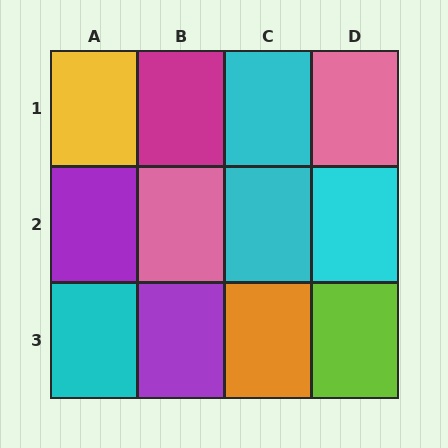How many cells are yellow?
1 cell is yellow.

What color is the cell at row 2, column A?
Purple.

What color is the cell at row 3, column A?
Cyan.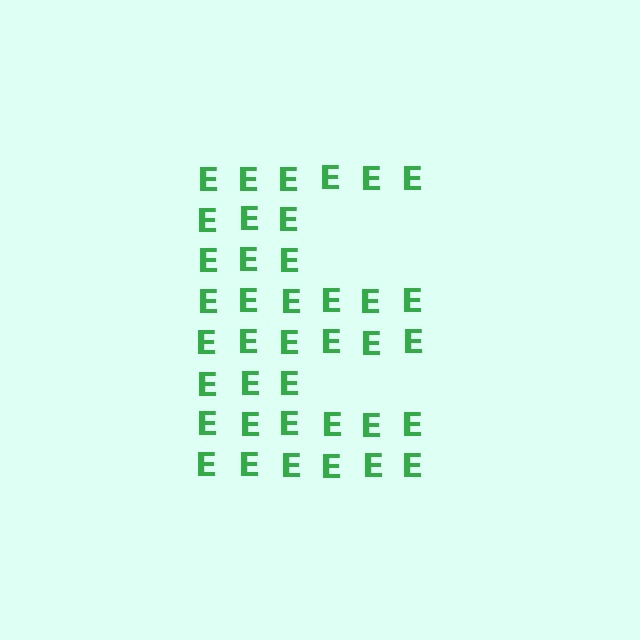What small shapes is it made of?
It is made of small letter E's.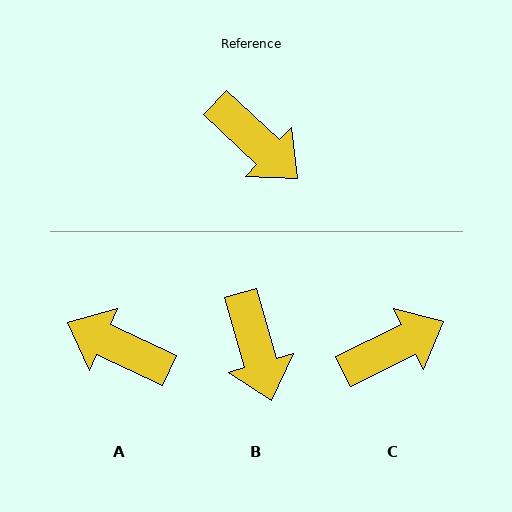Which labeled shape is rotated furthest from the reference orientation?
A, about 162 degrees away.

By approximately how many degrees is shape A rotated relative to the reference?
Approximately 162 degrees clockwise.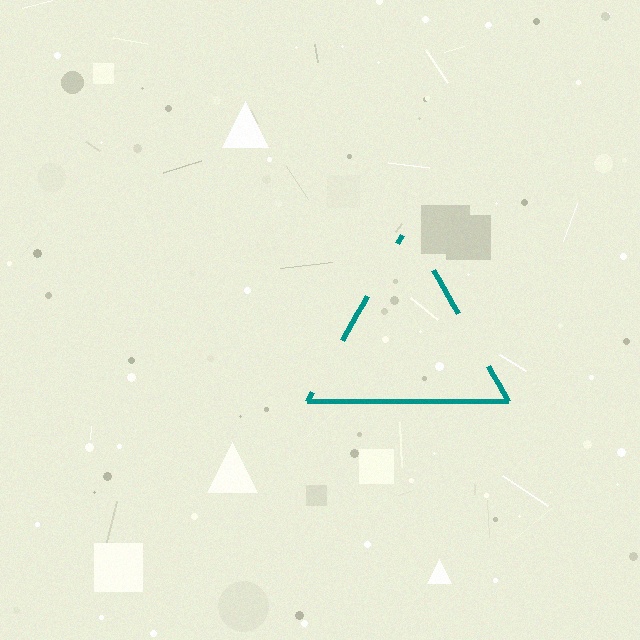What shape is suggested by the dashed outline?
The dashed outline suggests a triangle.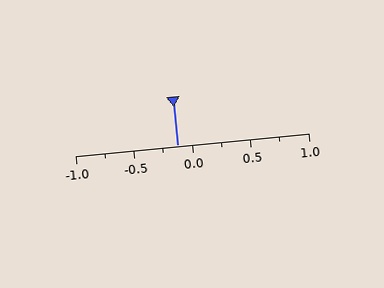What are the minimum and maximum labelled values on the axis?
The axis runs from -1.0 to 1.0.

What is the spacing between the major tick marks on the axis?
The major ticks are spaced 0.5 apart.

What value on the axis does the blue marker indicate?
The marker indicates approximately -0.12.